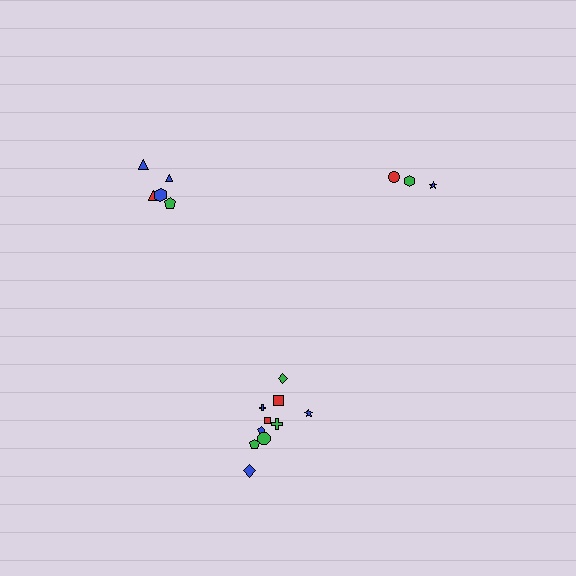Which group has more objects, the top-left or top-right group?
The top-left group.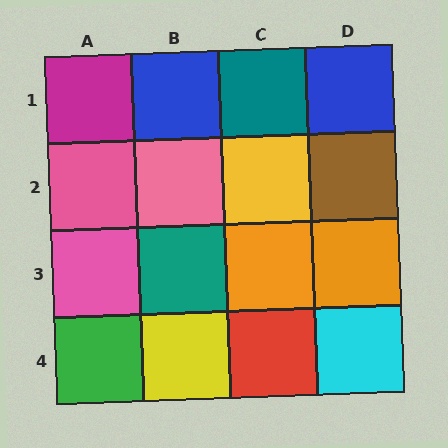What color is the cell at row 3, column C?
Orange.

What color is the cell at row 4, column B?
Yellow.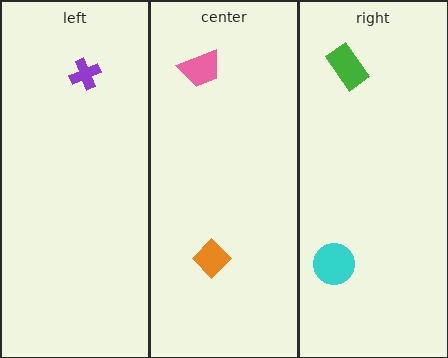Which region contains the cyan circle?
The right region.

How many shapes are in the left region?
1.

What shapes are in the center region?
The pink trapezoid, the orange diamond.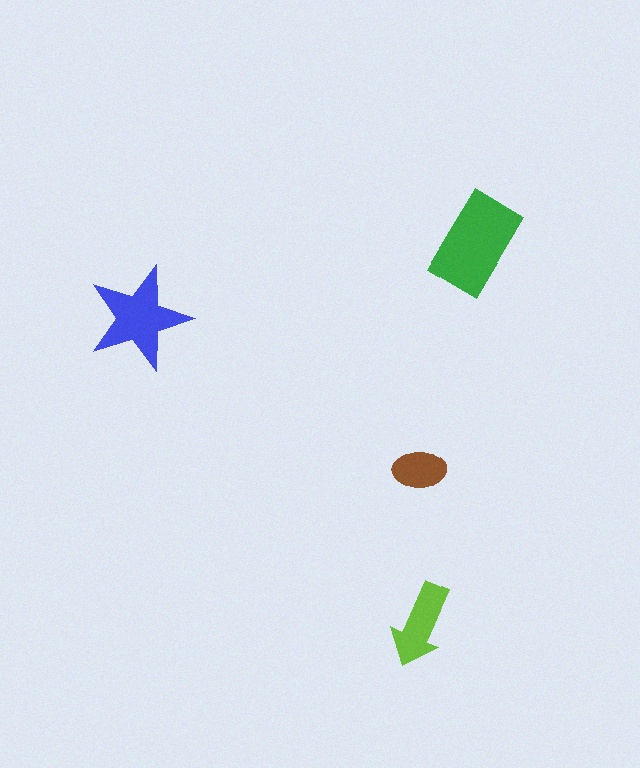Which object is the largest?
The green rectangle.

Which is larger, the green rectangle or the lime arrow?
The green rectangle.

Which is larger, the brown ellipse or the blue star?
The blue star.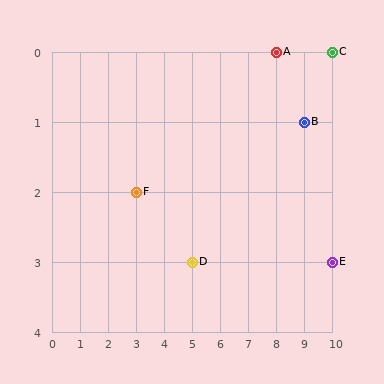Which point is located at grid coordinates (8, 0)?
Point A is at (8, 0).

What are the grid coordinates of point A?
Point A is at grid coordinates (8, 0).